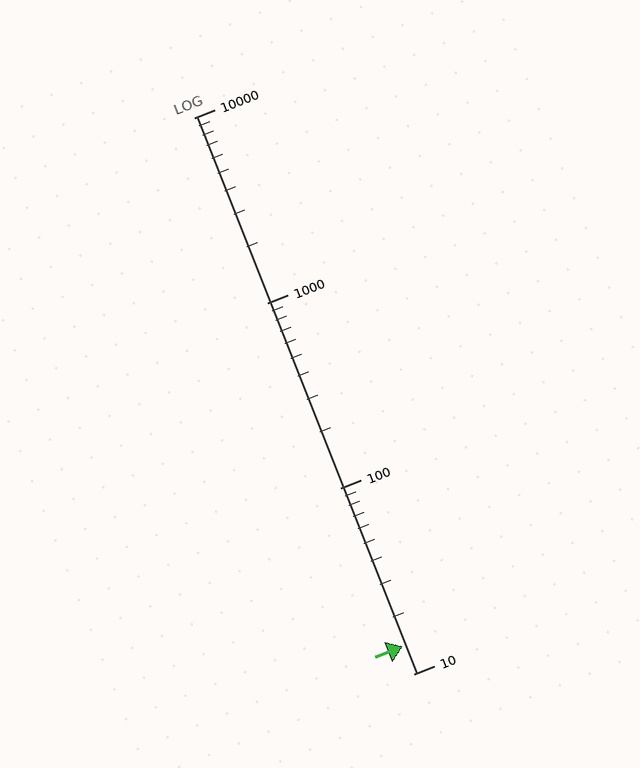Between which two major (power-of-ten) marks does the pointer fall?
The pointer is between 10 and 100.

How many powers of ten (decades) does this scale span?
The scale spans 3 decades, from 10 to 10000.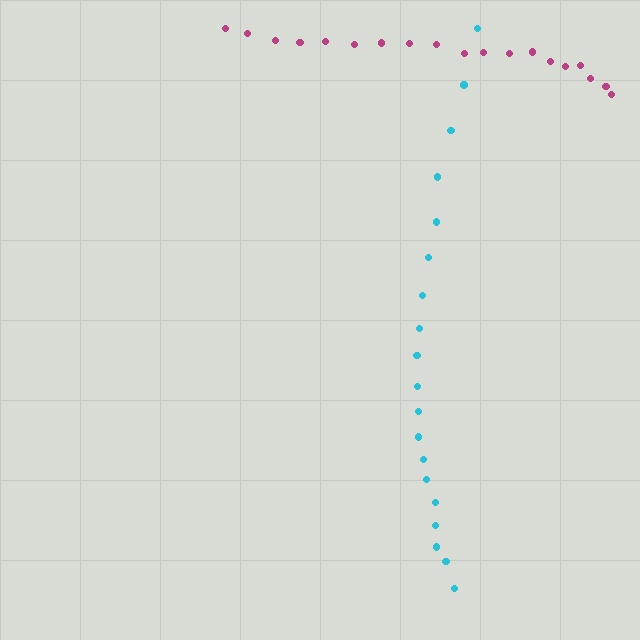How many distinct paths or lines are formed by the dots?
There are 2 distinct paths.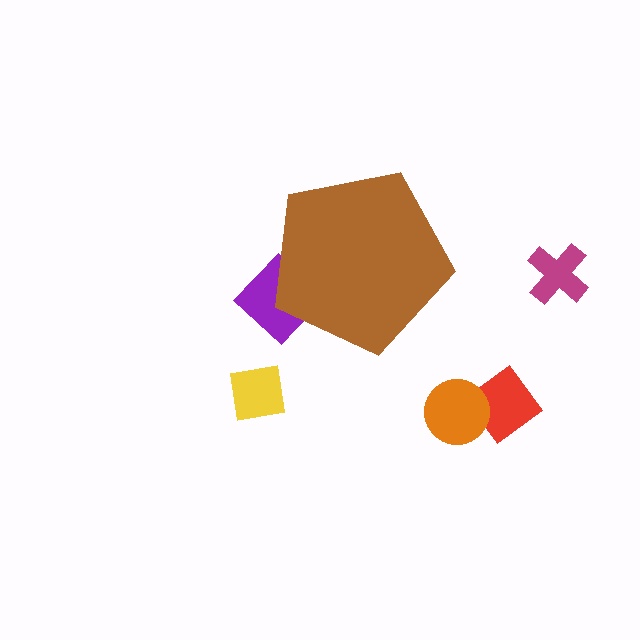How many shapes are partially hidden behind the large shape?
1 shape is partially hidden.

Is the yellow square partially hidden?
No, the yellow square is fully visible.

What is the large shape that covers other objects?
A brown pentagon.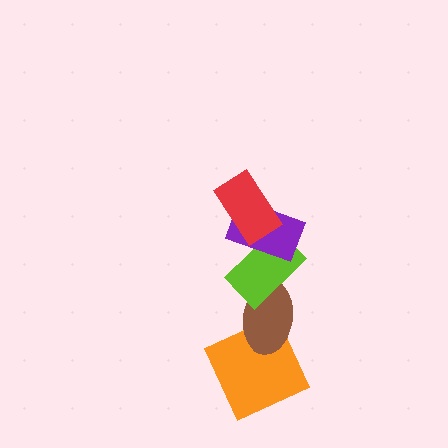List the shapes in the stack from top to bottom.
From top to bottom: the red rectangle, the purple rectangle, the lime rectangle, the brown ellipse, the orange square.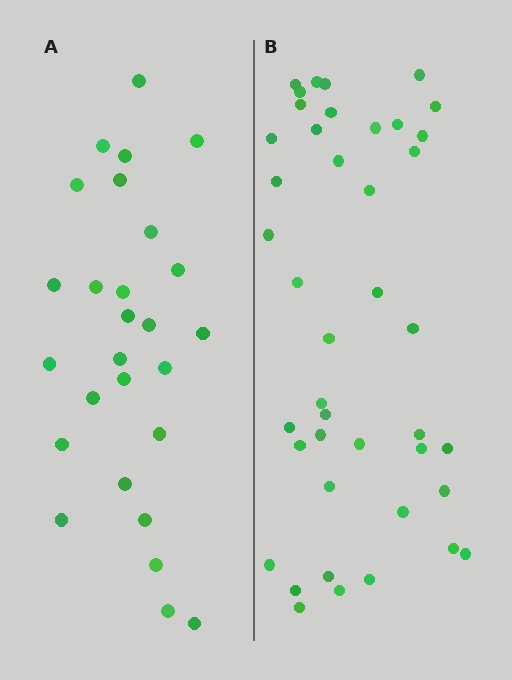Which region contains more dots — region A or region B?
Region B (the right region) has more dots.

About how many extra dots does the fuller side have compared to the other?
Region B has approximately 15 more dots than region A.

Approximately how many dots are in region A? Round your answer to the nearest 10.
About 30 dots. (The exact count is 27, which rounds to 30.)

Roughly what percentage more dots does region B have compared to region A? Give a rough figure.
About 55% more.